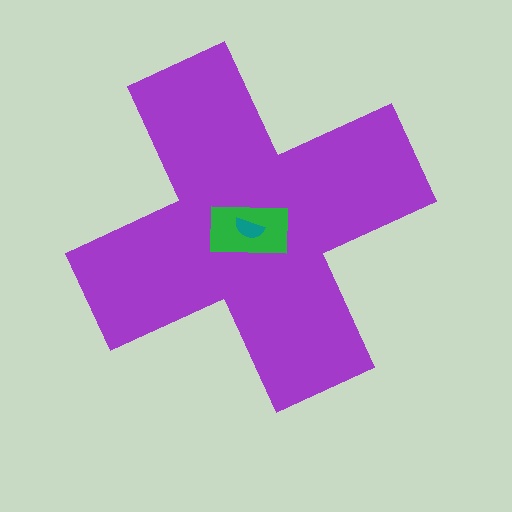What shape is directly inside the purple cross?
The green rectangle.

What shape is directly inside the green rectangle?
The teal semicircle.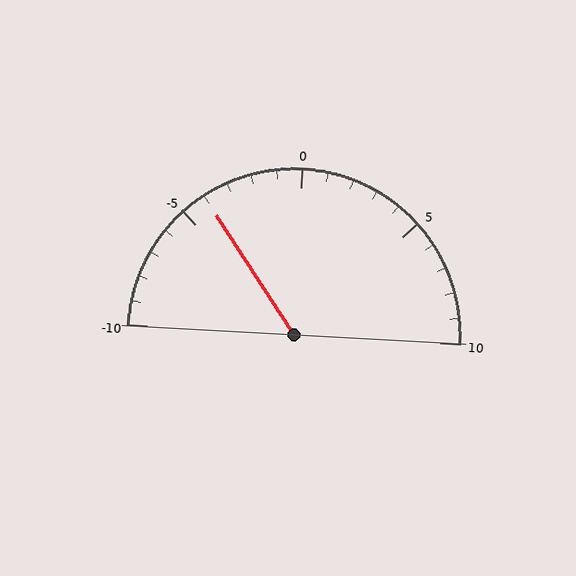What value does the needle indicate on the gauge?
The needle indicates approximately -4.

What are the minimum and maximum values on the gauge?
The gauge ranges from -10 to 10.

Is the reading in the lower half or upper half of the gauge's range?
The reading is in the lower half of the range (-10 to 10).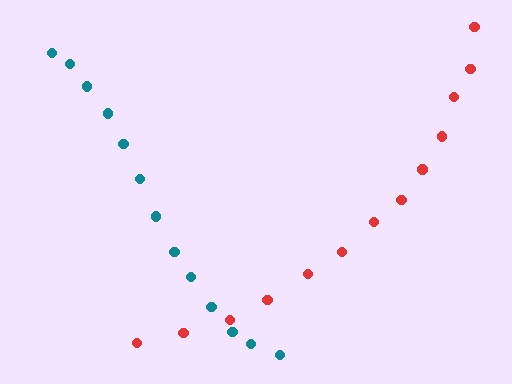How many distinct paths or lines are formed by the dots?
There are 2 distinct paths.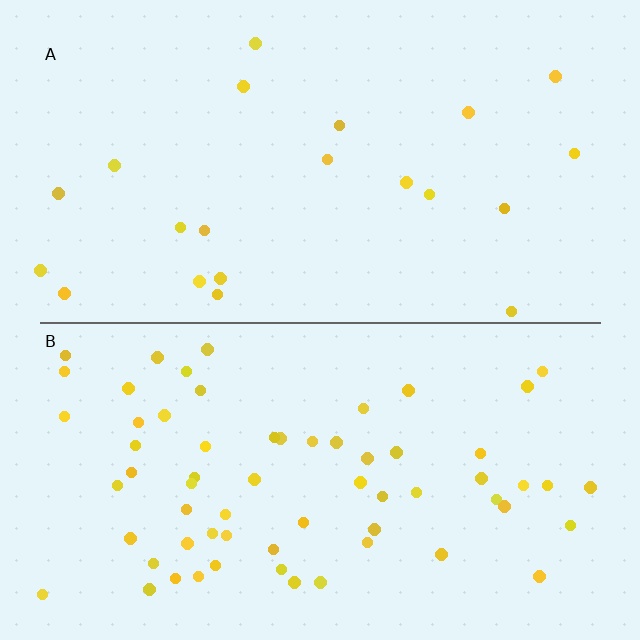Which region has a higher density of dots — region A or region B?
B (the bottom).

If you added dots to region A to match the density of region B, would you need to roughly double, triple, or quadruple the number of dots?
Approximately triple.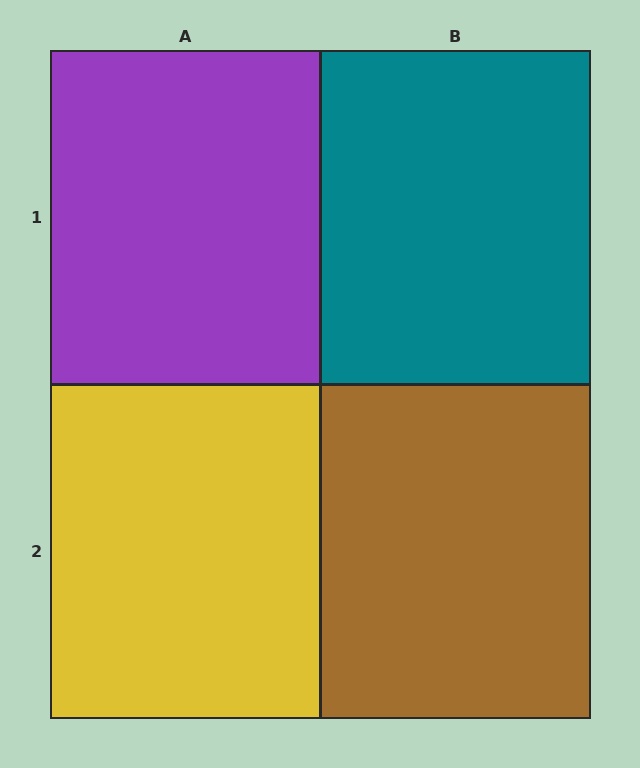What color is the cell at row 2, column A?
Yellow.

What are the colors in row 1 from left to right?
Purple, teal.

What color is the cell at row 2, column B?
Brown.